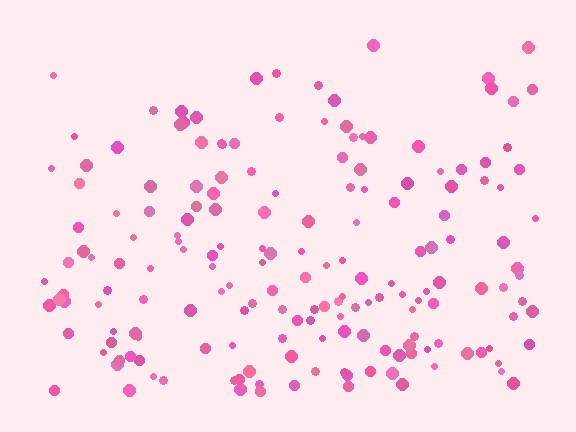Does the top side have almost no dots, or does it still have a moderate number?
Still a moderate number, just noticeably fewer than the bottom.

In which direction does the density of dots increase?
From top to bottom, with the bottom side densest.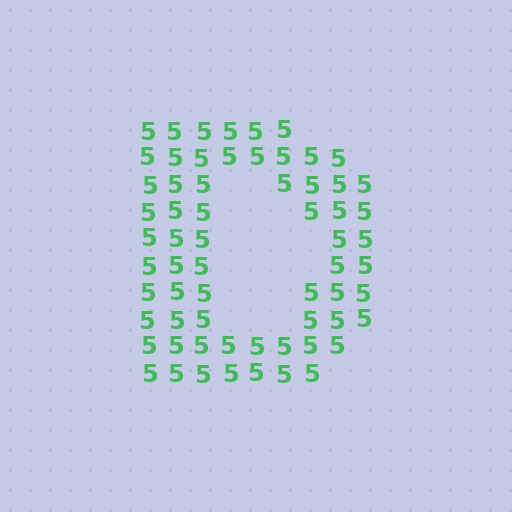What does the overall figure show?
The overall figure shows the letter D.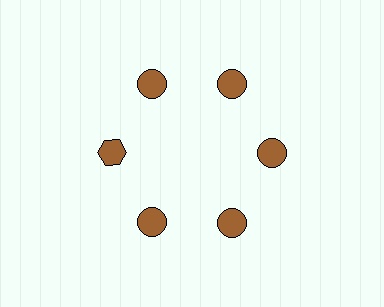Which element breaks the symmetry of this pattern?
The brown hexagon at roughly the 9 o'clock position breaks the symmetry. All other shapes are brown circles.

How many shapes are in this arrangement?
There are 6 shapes arranged in a ring pattern.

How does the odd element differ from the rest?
It has a different shape: hexagon instead of circle.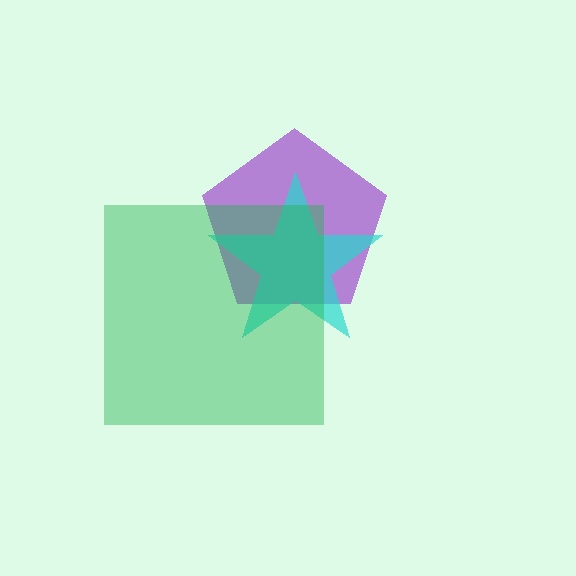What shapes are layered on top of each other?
The layered shapes are: a purple pentagon, a cyan star, a green square.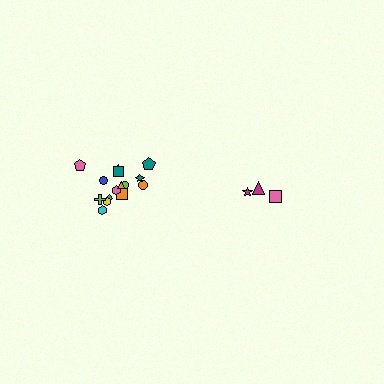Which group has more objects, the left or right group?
The left group.